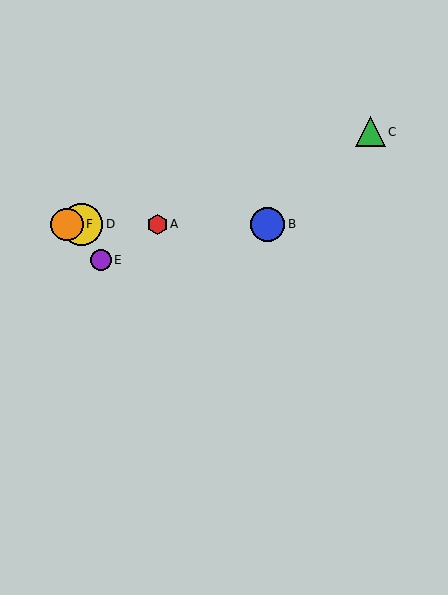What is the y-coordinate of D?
Object D is at y≈224.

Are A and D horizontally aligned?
Yes, both are at y≈224.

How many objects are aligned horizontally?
4 objects (A, B, D, F) are aligned horizontally.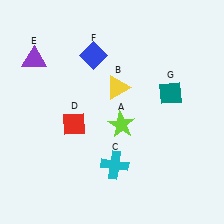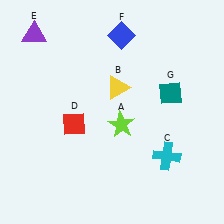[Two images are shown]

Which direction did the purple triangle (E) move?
The purple triangle (E) moved up.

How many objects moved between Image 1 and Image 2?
3 objects moved between the two images.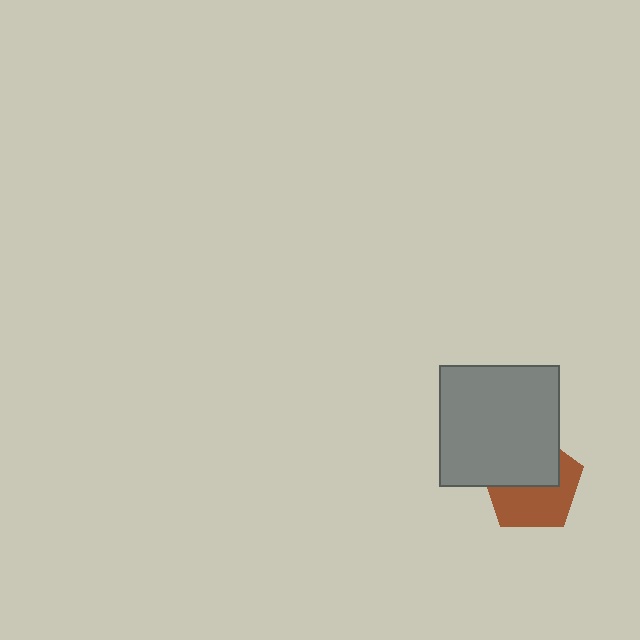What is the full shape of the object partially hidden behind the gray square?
The partially hidden object is a brown pentagon.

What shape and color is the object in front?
The object in front is a gray square.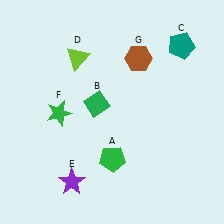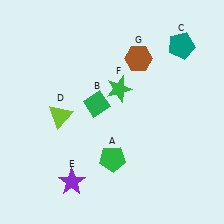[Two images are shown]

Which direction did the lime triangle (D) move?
The lime triangle (D) moved down.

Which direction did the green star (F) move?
The green star (F) moved right.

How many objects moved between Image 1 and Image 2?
2 objects moved between the two images.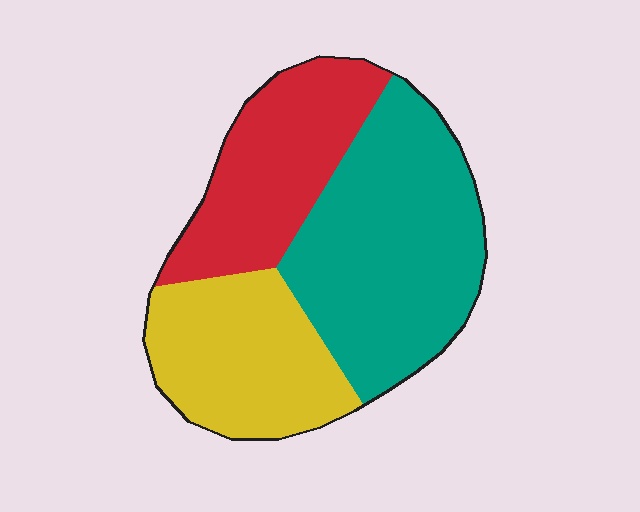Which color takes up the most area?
Teal, at roughly 45%.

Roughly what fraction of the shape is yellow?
Yellow takes up about one quarter (1/4) of the shape.